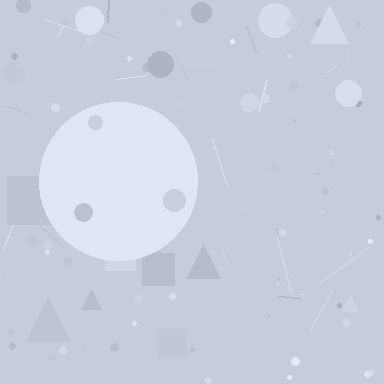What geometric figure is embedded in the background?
A circle is embedded in the background.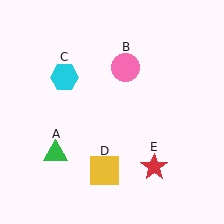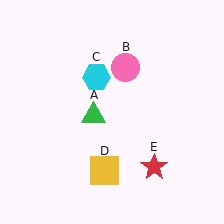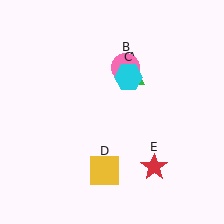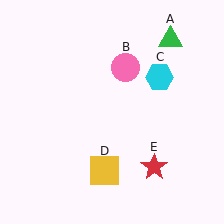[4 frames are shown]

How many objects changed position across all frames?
2 objects changed position: green triangle (object A), cyan hexagon (object C).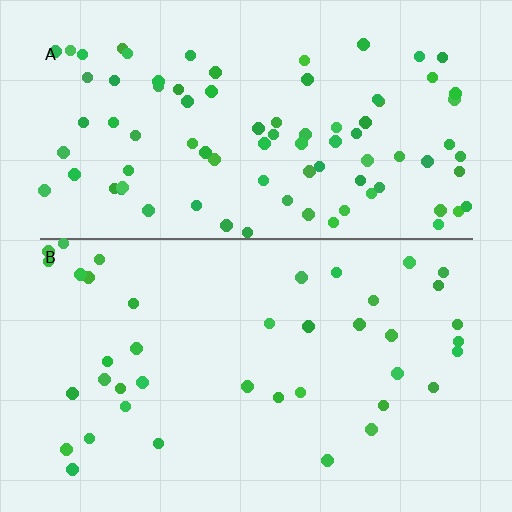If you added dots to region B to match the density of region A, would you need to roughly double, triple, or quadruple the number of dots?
Approximately double.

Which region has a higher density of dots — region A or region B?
A (the top).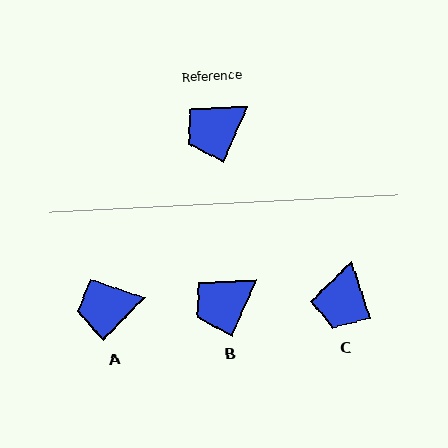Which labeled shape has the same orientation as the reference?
B.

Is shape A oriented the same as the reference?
No, it is off by about 20 degrees.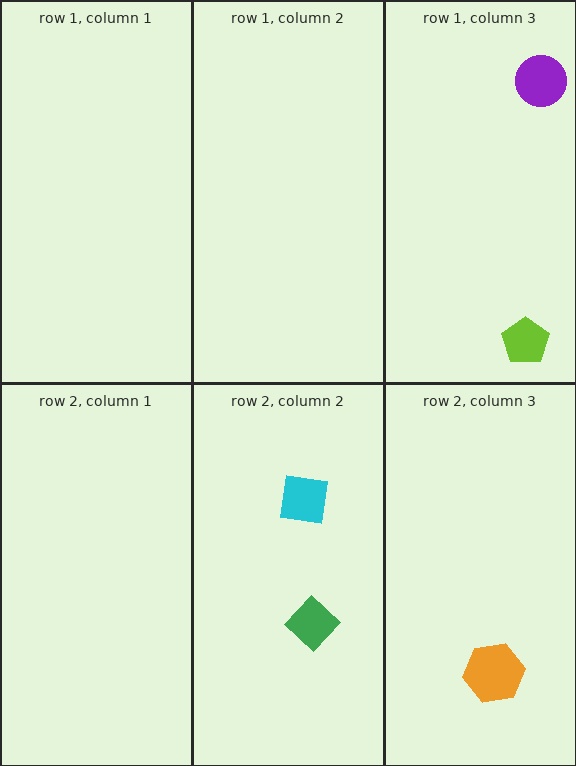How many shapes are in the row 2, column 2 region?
2.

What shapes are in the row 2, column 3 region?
The orange hexagon.